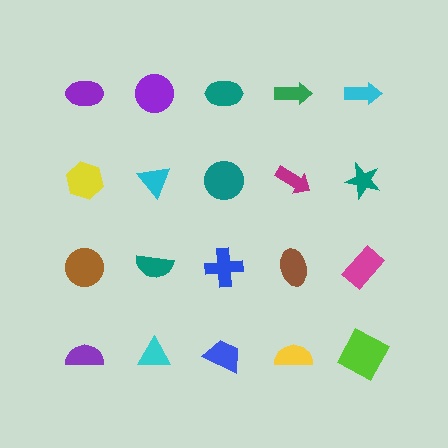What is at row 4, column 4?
A yellow semicircle.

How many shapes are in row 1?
5 shapes.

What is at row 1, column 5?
A cyan arrow.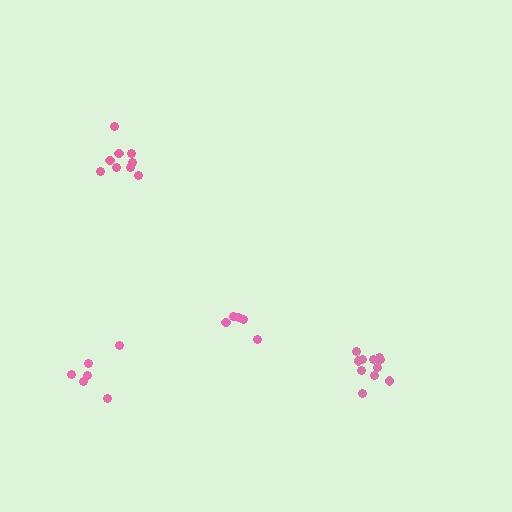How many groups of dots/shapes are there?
There are 4 groups.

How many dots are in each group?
Group 1: 5 dots, Group 2: 11 dots, Group 3: 6 dots, Group 4: 9 dots (31 total).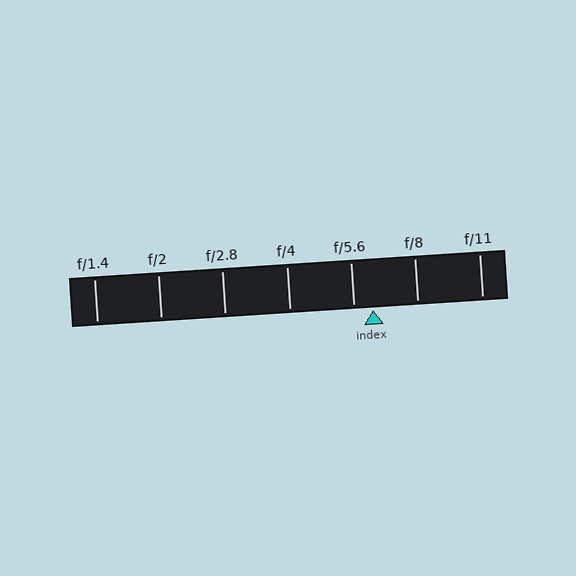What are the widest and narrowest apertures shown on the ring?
The widest aperture shown is f/1.4 and the narrowest is f/11.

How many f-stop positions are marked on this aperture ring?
There are 7 f-stop positions marked.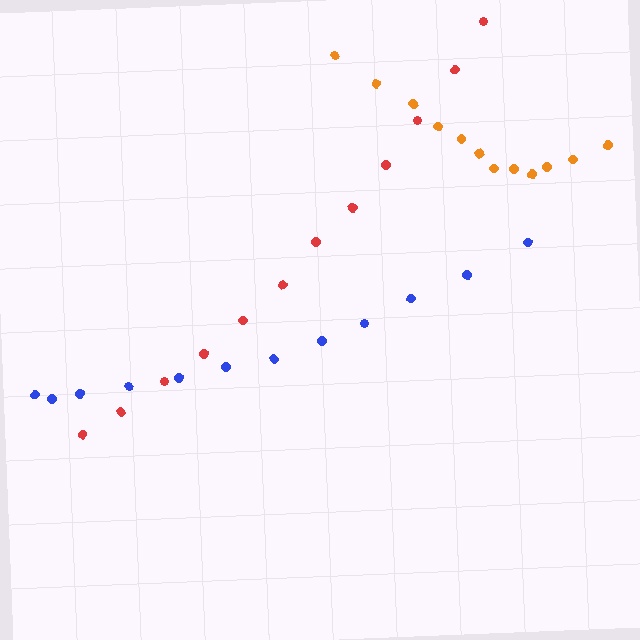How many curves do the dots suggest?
There are 3 distinct paths.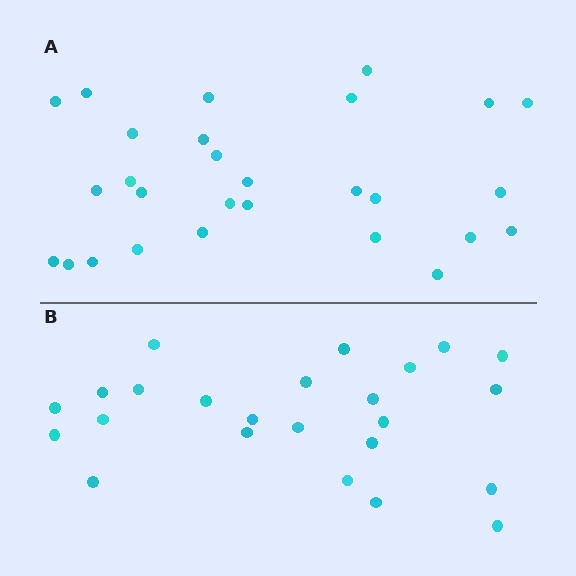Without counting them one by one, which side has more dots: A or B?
Region A (the top region) has more dots.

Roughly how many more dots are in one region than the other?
Region A has about 4 more dots than region B.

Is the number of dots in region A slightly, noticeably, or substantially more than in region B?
Region A has only slightly more — the two regions are fairly close. The ratio is roughly 1.2 to 1.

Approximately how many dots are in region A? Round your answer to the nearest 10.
About 30 dots. (The exact count is 28, which rounds to 30.)